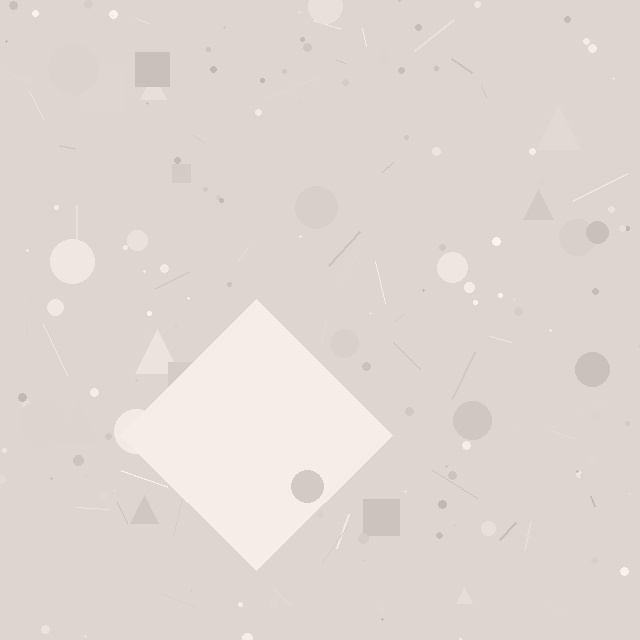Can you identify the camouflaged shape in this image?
The camouflaged shape is a diamond.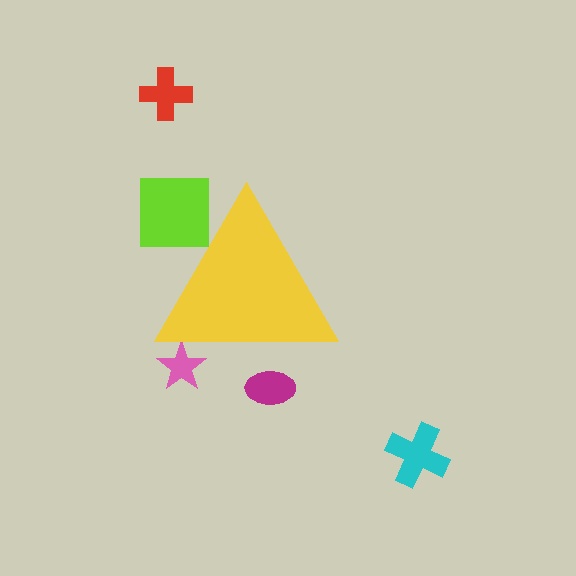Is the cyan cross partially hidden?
No, the cyan cross is fully visible.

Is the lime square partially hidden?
Yes, the lime square is partially hidden behind the yellow triangle.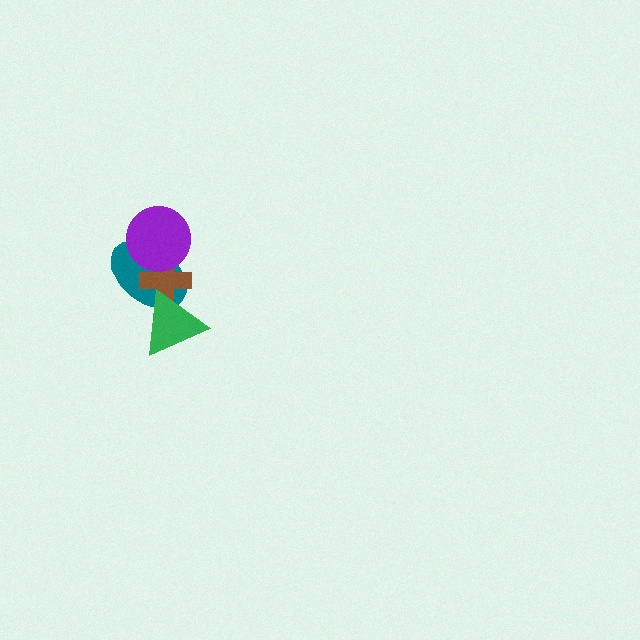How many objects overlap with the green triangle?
2 objects overlap with the green triangle.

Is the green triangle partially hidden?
No, no other shape covers it.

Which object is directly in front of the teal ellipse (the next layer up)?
The brown cross is directly in front of the teal ellipse.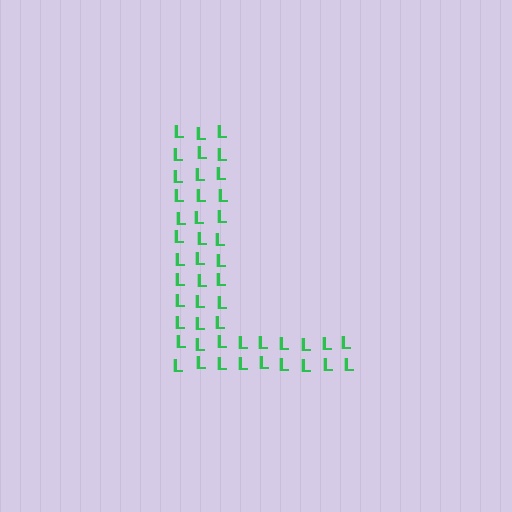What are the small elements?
The small elements are letter L's.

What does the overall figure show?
The overall figure shows the letter L.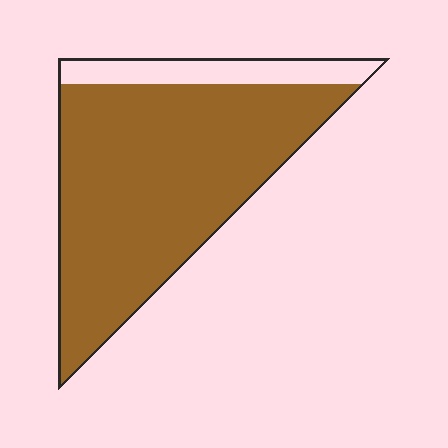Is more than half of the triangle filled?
Yes.